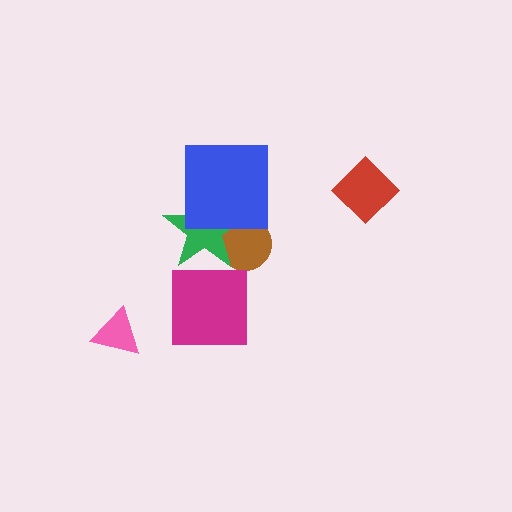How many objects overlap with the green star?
2 objects overlap with the green star.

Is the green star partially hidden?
Yes, it is partially covered by another shape.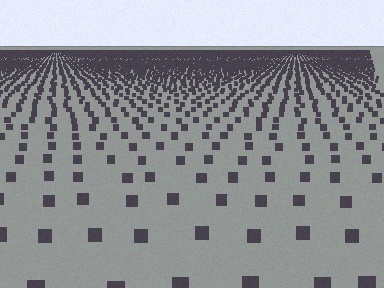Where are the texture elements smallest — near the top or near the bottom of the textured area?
Near the top.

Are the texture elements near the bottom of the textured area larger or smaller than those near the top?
Larger. Near the bottom, elements are closer to the viewer and appear at a bigger on-screen size.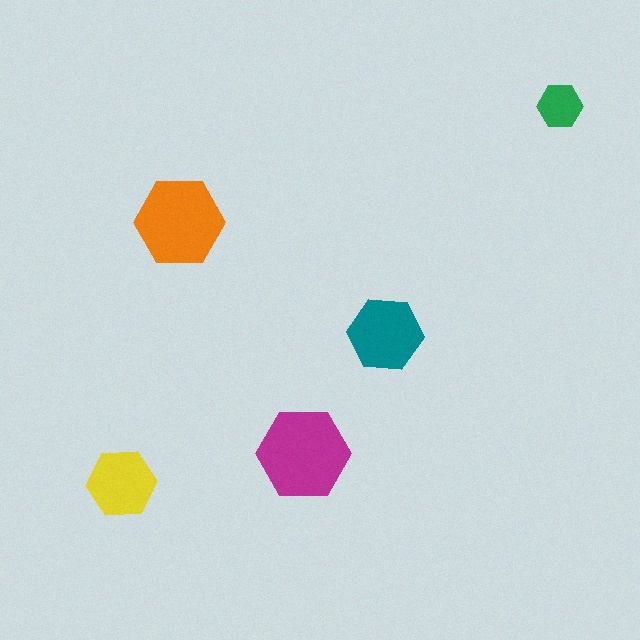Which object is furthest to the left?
The yellow hexagon is leftmost.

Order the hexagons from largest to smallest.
the magenta one, the orange one, the teal one, the yellow one, the green one.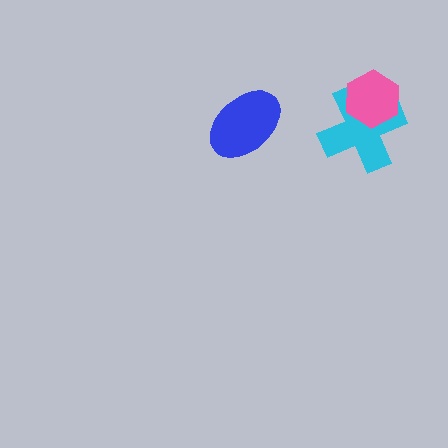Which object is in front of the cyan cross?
The pink hexagon is in front of the cyan cross.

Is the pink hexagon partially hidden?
No, no other shape covers it.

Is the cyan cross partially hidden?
Yes, it is partially covered by another shape.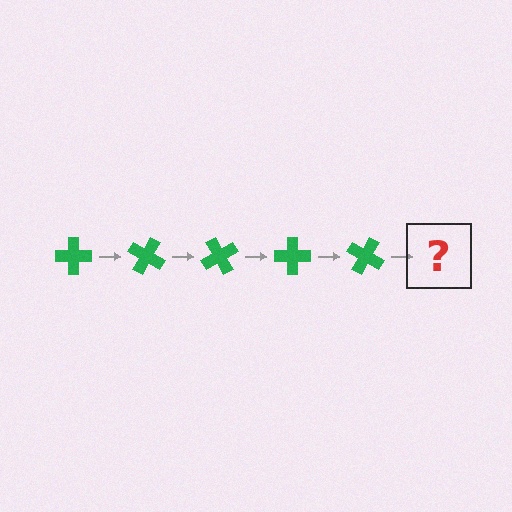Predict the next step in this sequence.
The next step is a green cross rotated 150 degrees.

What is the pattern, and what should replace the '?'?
The pattern is that the cross rotates 30 degrees each step. The '?' should be a green cross rotated 150 degrees.